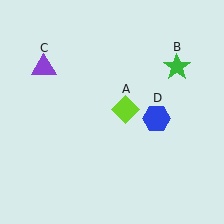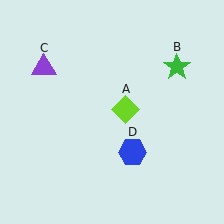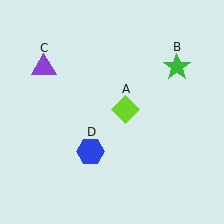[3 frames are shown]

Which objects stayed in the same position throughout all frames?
Lime diamond (object A) and green star (object B) and purple triangle (object C) remained stationary.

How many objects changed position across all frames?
1 object changed position: blue hexagon (object D).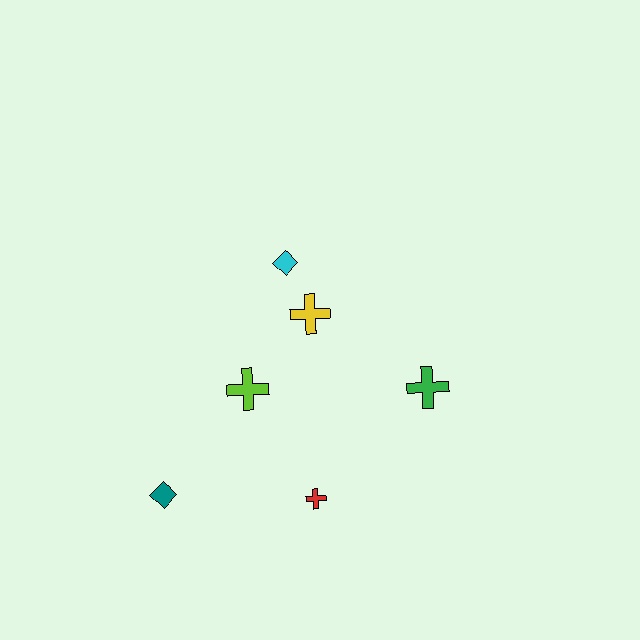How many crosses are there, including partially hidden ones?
There are 4 crosses.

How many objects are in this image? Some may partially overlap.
There are 6 objects.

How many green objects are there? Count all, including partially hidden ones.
There is 1 green object.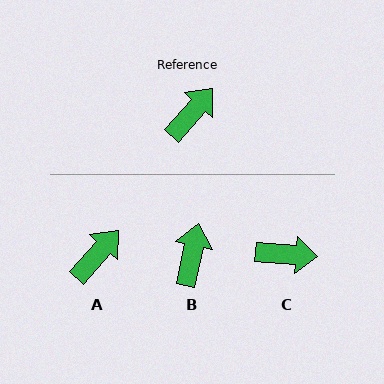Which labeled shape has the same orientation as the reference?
A.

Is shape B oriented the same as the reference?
No, it is off by about 30 degrees.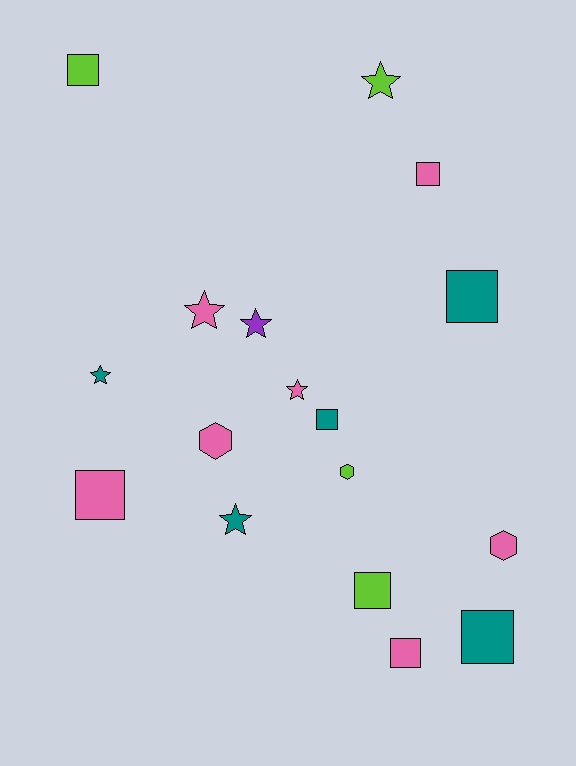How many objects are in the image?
There are 17 objects.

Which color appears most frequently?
Pink, with 7 objects.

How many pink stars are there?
There are 2 pink stars.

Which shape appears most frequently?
Square, with 8 objects.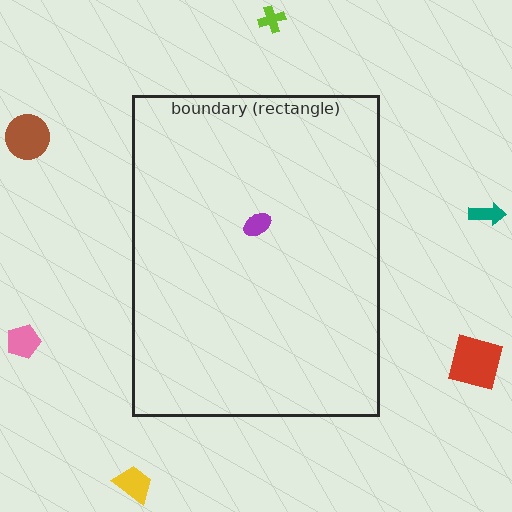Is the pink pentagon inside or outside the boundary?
Outside.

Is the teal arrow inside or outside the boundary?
Outside.